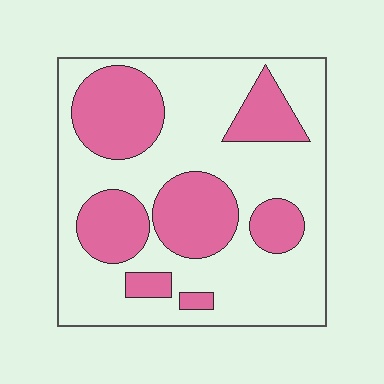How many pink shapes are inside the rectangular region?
7.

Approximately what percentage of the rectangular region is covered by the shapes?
Approximately 35%.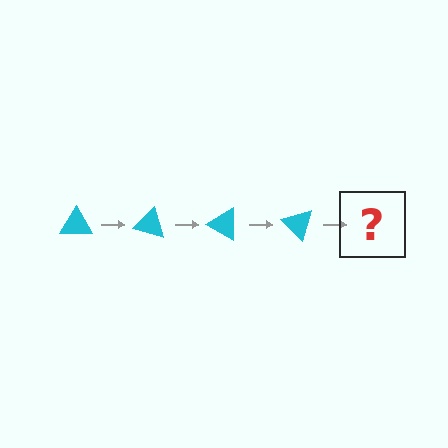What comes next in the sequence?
The next element should be a cyan triangle rotated 60 degrees.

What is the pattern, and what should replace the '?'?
The pattern is that the triangle rotates 15 degrees each step. The '?' should be a cyan triangle rotated 60 degrees.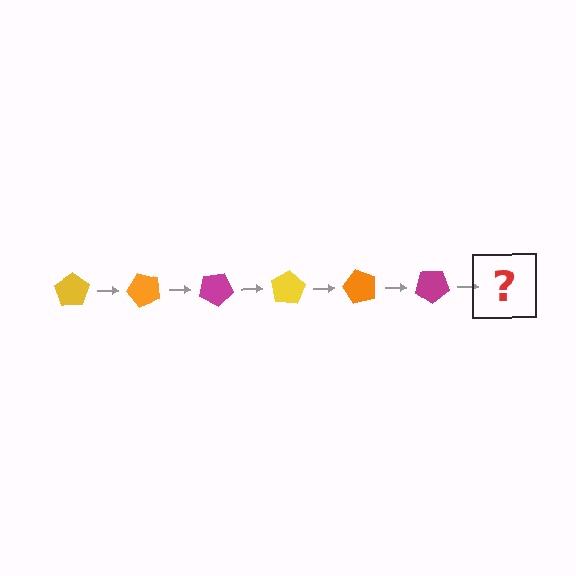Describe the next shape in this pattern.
It should be a yellow pentagon, rotated 300 degrees from the start.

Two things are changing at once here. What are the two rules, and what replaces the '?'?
The two rules are that it rotates 50 degrees each step and the color cycles through yellow, orange, and magenta. The '?' should be a yellow pentagon, rotated 300 degrees from the start.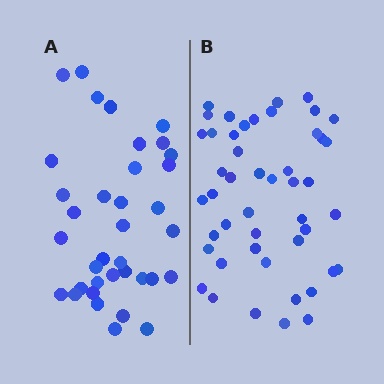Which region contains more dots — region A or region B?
Region B (the right region) has more dots.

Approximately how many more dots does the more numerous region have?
Region B has roughly 12 or so more dots than region A.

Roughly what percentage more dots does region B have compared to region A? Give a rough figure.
About 30% more.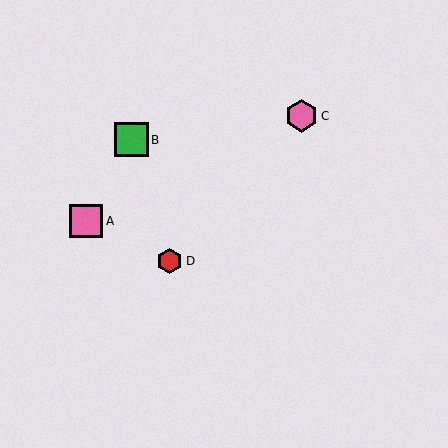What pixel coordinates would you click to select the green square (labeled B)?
Click at (131, 140) to select the green square B.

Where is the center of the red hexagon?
The center of the red hexagon is at (170, 261).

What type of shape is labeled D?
Shape D is a red hexagon.